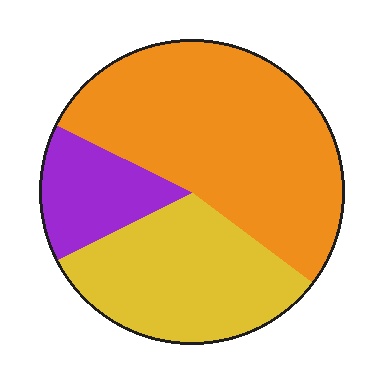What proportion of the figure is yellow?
Yellow takes up about one third (1/3) of the figure.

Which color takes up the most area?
Orange, at roughly 55%.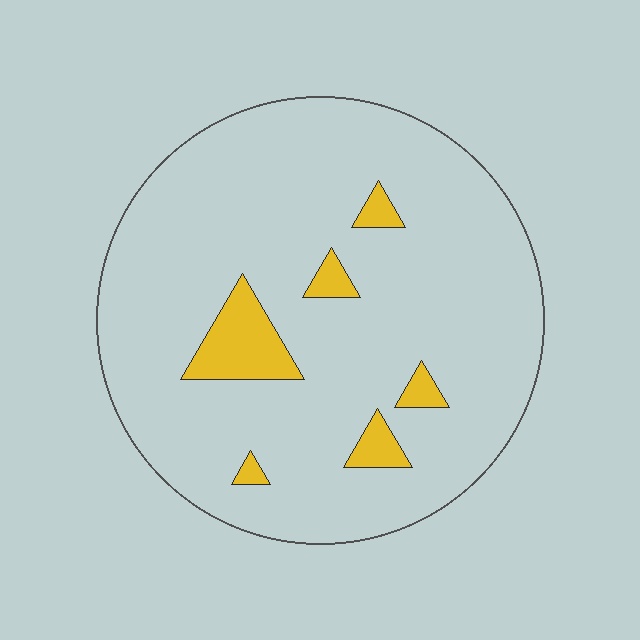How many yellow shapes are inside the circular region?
6.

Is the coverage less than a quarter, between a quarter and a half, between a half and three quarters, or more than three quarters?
Less than a quarter.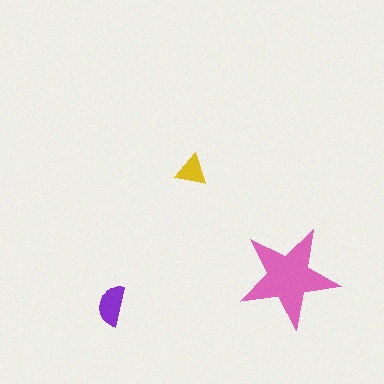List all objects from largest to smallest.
The pink star, the purple semicircle, the yellow triangle.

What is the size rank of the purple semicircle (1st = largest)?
2nd.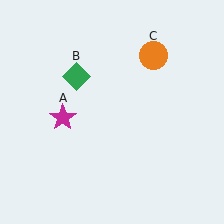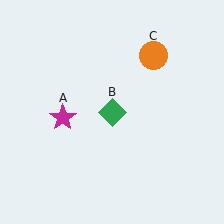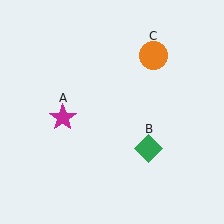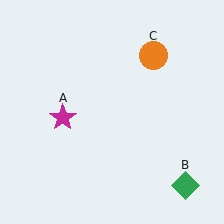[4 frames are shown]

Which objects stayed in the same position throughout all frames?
Magenta star (object A) and orange circle (object C) remained stationary.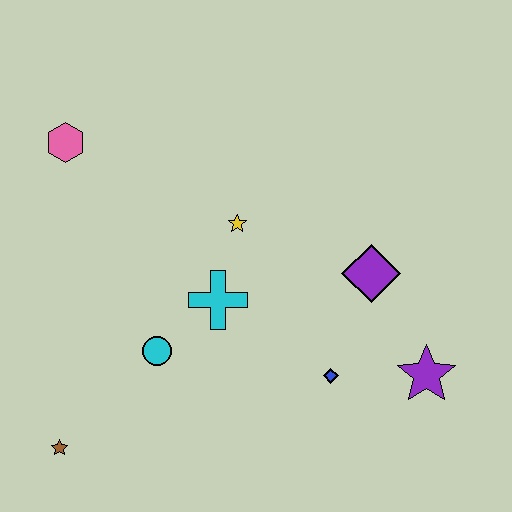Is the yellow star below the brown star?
No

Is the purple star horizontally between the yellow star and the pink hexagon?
No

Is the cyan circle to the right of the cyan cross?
No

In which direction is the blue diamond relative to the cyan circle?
The blue diamond is to the right of the cyan circle.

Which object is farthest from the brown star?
The purple star is farthest from the brown star.